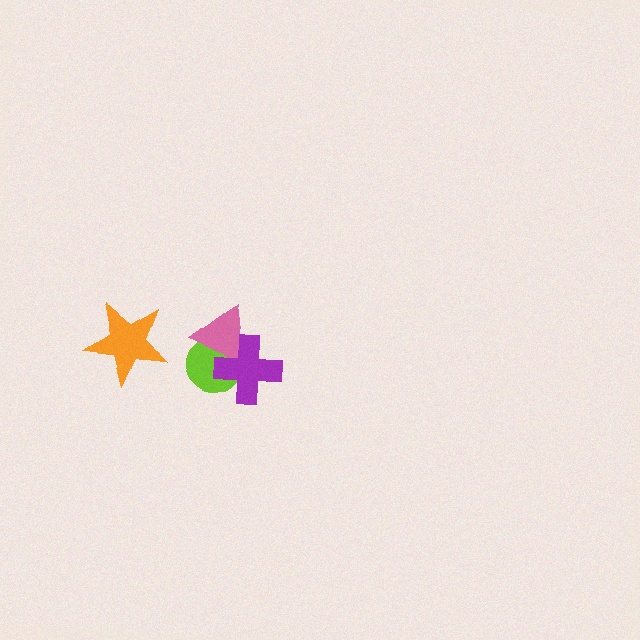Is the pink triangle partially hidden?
Yes, it is partially covered by another shape.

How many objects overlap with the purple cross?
2 objects overlap with the purple cross.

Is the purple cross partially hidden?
No, no other shape covers it.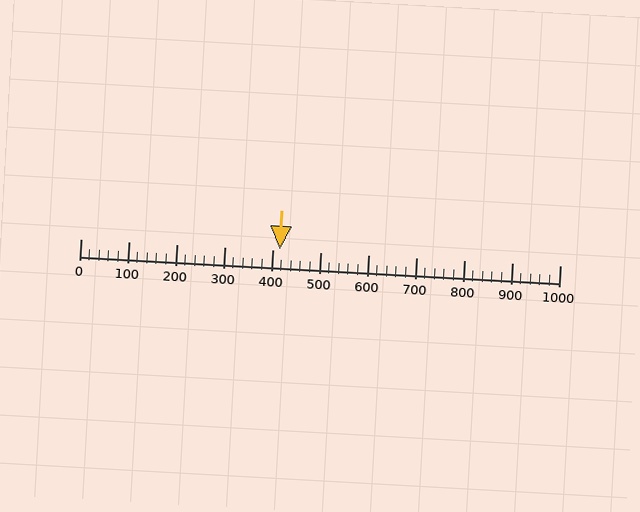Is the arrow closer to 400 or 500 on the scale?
The arrow is closer to 400.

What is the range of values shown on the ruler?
The ruler shows values from 0 to 1000.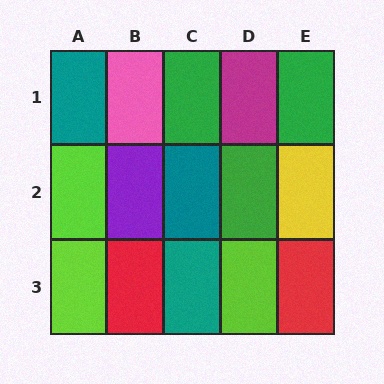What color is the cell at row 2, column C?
Teal.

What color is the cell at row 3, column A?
Lime.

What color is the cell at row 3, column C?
Teal.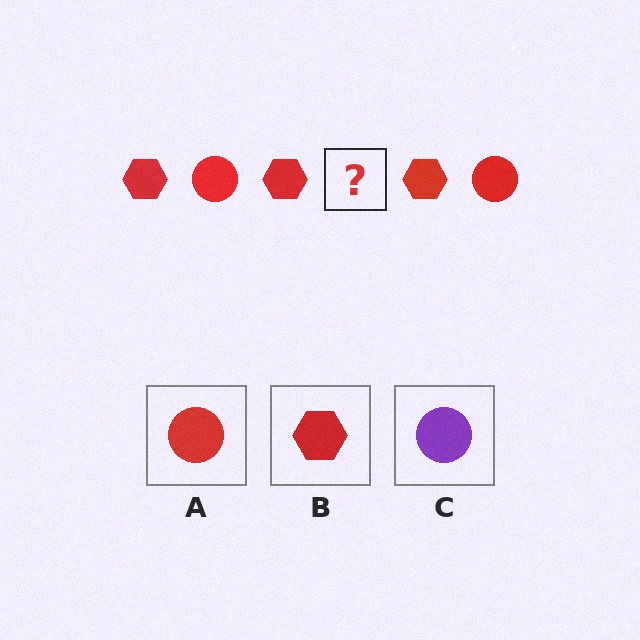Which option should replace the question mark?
Option A.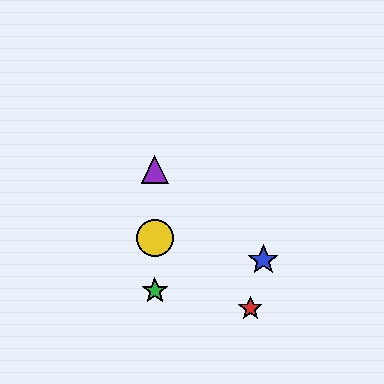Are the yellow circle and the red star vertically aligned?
No, the yellow circle is at x≈155 and the red star is at x≈250.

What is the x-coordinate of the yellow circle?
The yellow circle is at x≈155.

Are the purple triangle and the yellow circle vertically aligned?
Yes, both are at x≈155.